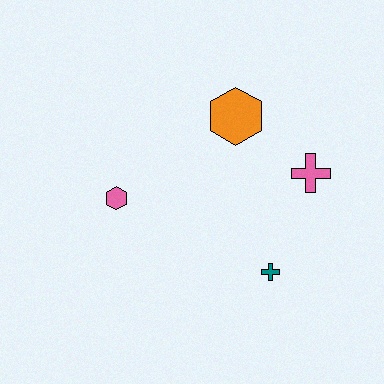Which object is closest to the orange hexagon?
The pink cross is closest to the orange hexagon.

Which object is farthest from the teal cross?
The pink hexagon is farthest from the teal cross.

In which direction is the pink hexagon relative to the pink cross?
The pink hexagon is to the left of the pink cross.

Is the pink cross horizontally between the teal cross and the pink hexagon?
No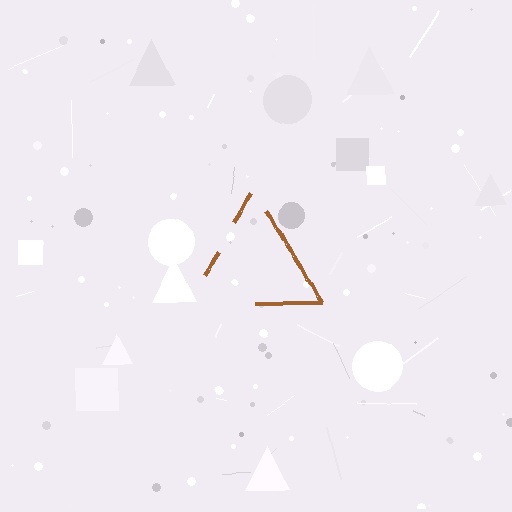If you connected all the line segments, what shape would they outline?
They would outline a triangle.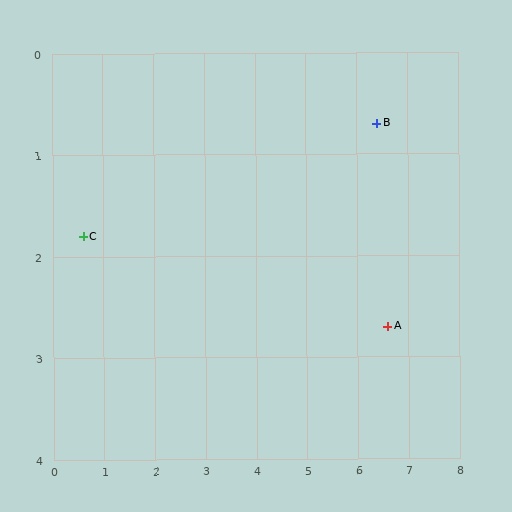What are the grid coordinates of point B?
Point B is at approximately (6.4, 0.7).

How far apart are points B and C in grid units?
Points B and C are about 5.9 grid units apart.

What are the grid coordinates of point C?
Point C is at approximately (0.6, 1.8).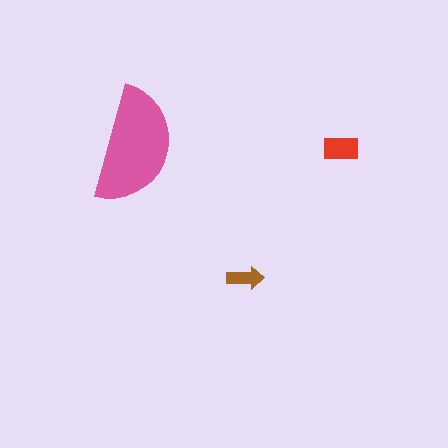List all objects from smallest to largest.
The brown arrow, the red rectangle, the pink semicircle.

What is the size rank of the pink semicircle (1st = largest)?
1st.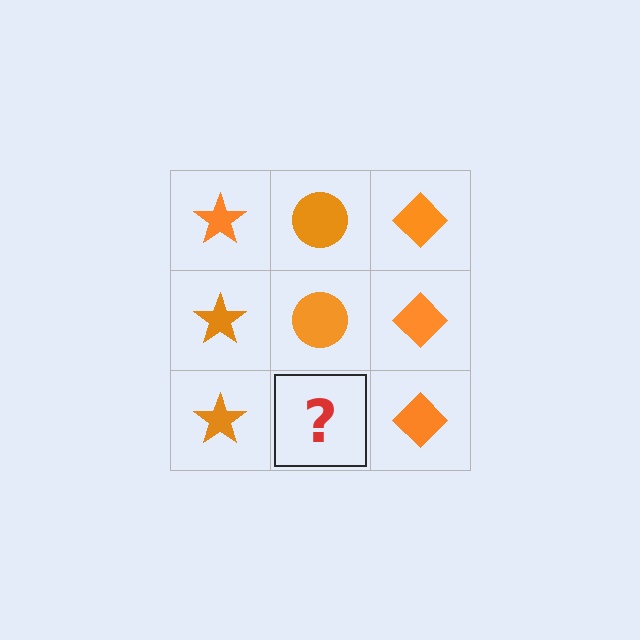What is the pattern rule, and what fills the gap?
The rule is that each column has a consistent shape. The gap should be filled with an orange circle.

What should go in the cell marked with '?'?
The missing cell should contain an orange circle.